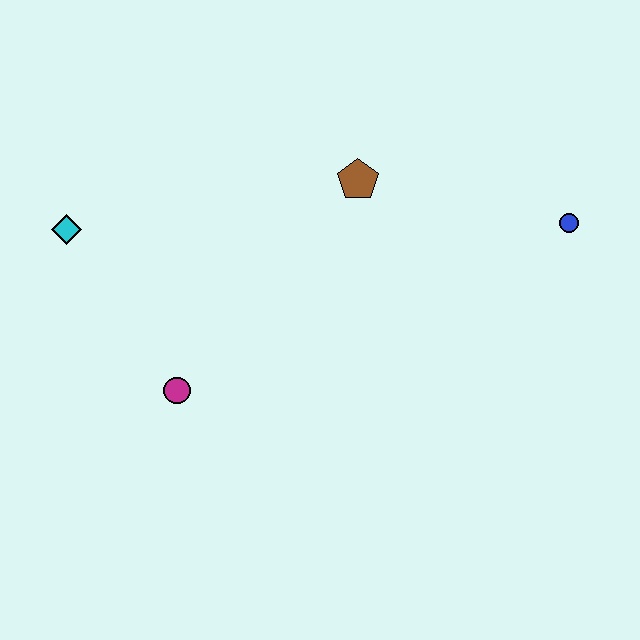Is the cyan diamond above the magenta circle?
Yes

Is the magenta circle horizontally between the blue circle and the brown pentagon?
No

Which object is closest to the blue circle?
The brown pentagon is closest to the blue circle.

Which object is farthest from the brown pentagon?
The cyan diamond is farthest from the brown pentagon.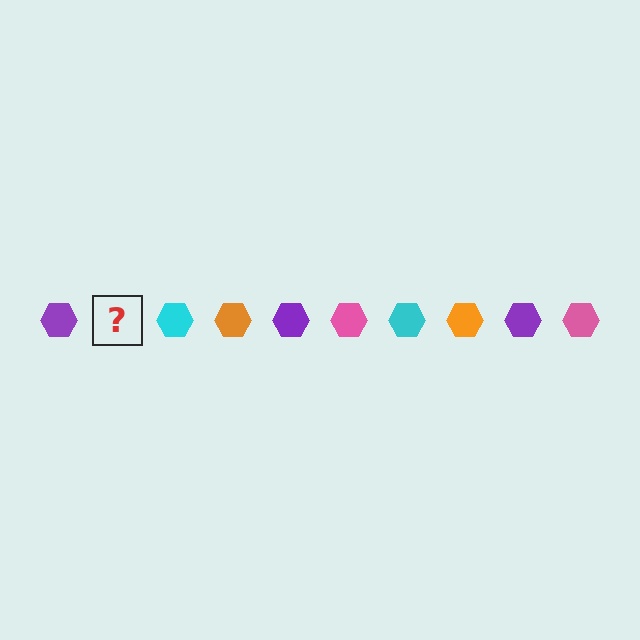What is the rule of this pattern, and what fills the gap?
The rule is that the pattern cycles through purple, pink, cyan, orange hexagons. The gap should be filled with a pink hexagon.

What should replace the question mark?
The question mark should be replaced with a pink hexagon.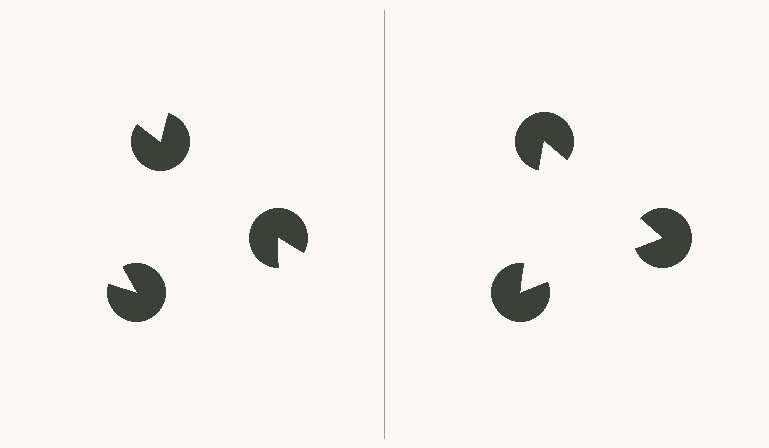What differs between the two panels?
The pac-man discs are positioned identically on both sides; only the wedge orientations differ. On the right they align to a triangle; on the left they are misaligned.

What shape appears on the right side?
An illusory triangle.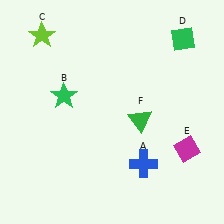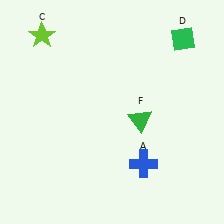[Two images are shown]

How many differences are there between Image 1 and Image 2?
There are 2 differences between the two images.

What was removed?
The magenta diamond (E), the green star (B) were removed in Image 2.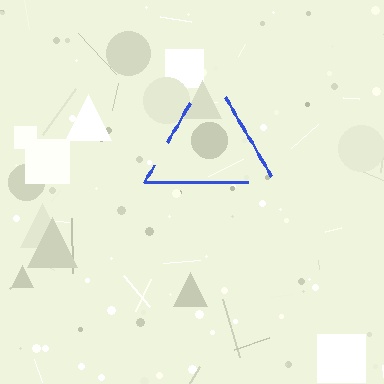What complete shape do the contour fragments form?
The contour fragments form a triangle.